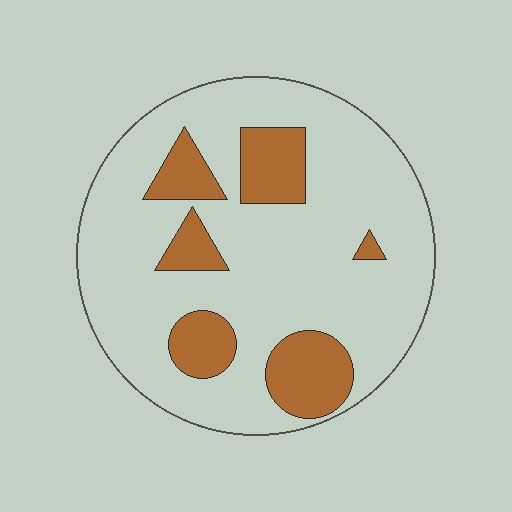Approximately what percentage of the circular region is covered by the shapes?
Approximately 20%.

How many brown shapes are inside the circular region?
6.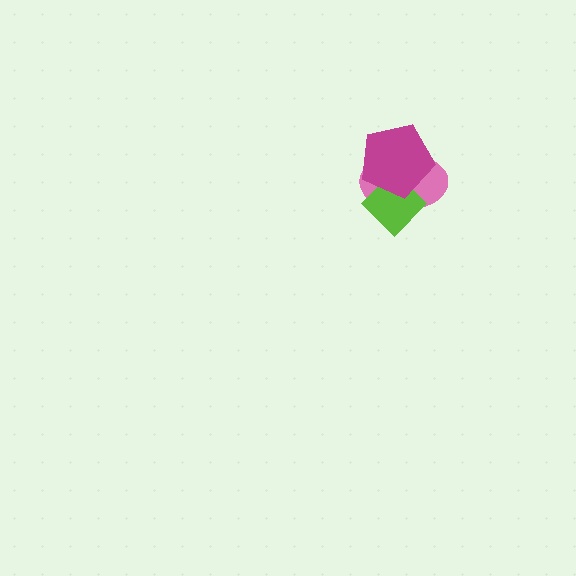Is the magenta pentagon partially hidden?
No, no other shape covers it.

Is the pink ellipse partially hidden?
Yes, it is partially covered by another shape.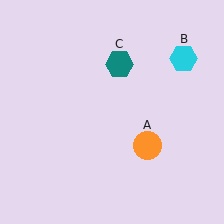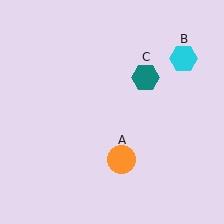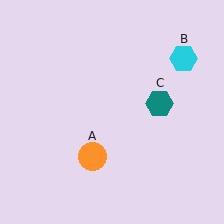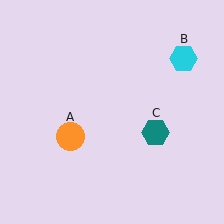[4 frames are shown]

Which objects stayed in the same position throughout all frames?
Cyan hexagon (object B) remained stationary.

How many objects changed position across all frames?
2 objects changed position: orange circle (object A), teal hexagon (object C).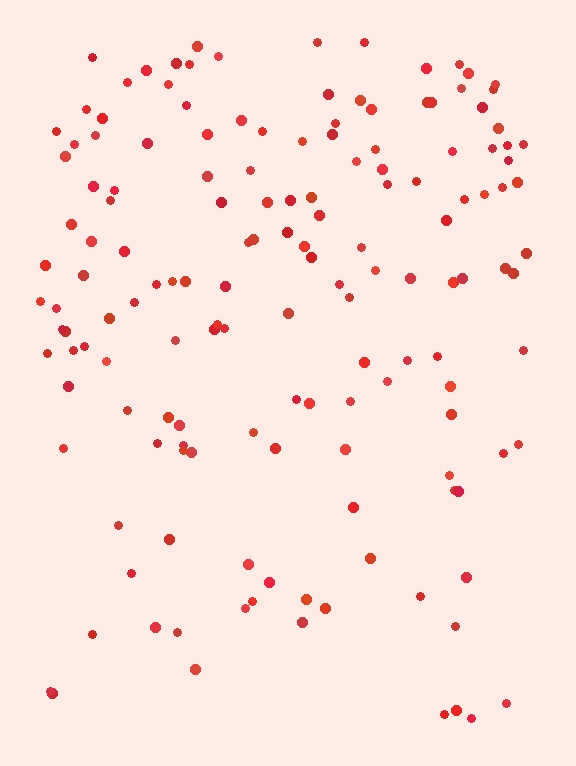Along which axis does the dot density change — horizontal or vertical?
Vertical.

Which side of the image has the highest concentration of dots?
The top.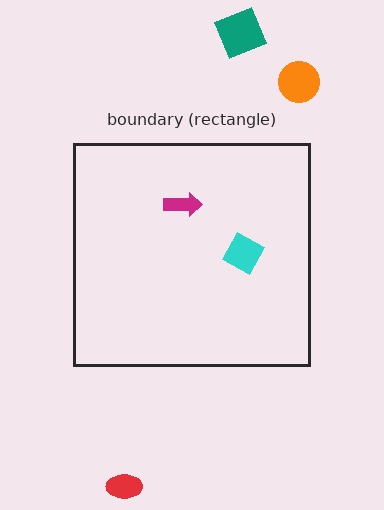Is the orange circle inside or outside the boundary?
Outside.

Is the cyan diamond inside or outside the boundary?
Inside.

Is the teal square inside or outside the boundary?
Outside.